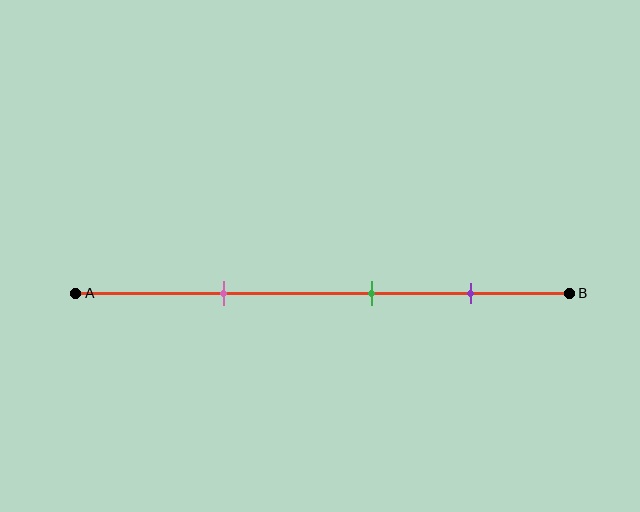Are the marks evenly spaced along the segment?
Yes, the marks are approximately evenly spaced.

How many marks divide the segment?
There are 3 marks dividing the segment.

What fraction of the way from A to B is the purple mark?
The purple mark is approximately 80% (0.8) of the way from A to B.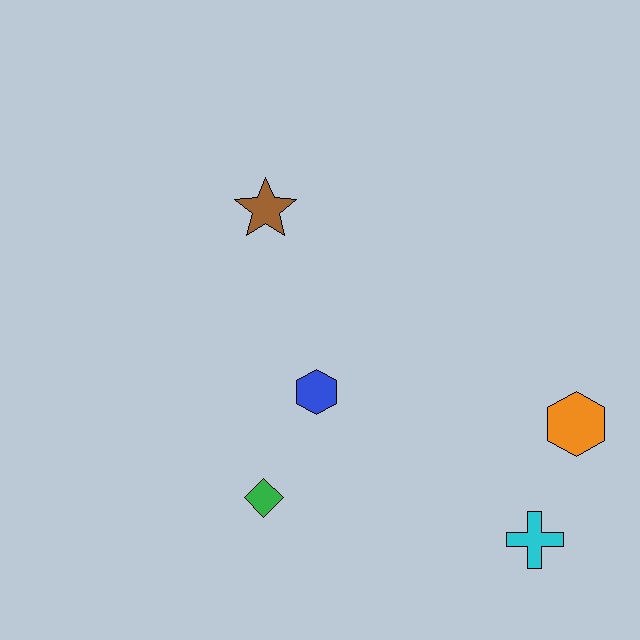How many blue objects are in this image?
There is 1 blue object.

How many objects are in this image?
There are 5 objects.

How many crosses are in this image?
There is 1 cross.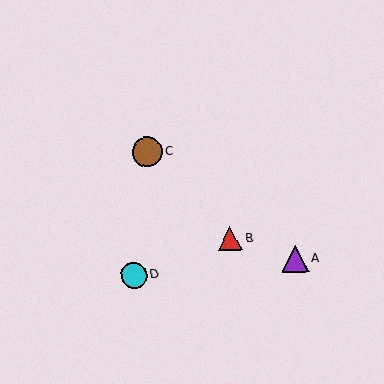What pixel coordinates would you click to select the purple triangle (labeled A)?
Click at (295, 259) to select the purple triangle A.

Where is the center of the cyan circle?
The center of the cyan circle is at (134, 275).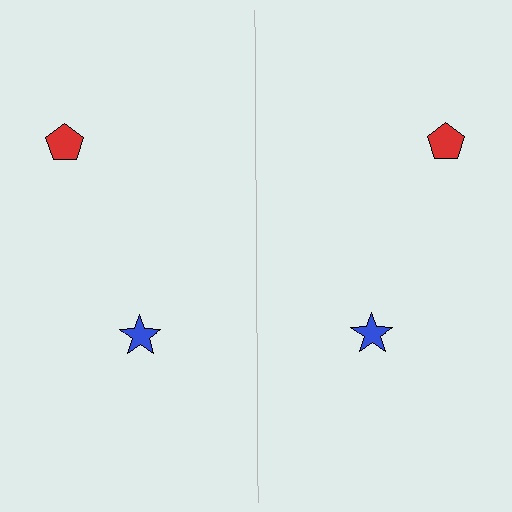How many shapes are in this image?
There are 4 shapes in this image.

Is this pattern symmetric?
Yes, this pattern has bilateral (reflection) symmetry.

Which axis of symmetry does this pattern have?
The pattern has a vertical axis of symmetry running through the center of the image.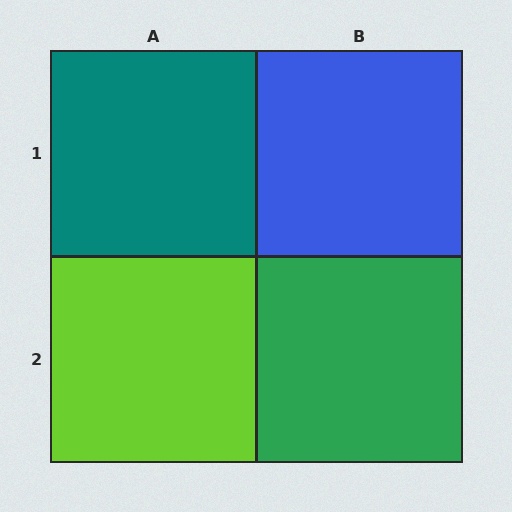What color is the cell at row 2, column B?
Green.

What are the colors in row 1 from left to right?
Teal, blue.